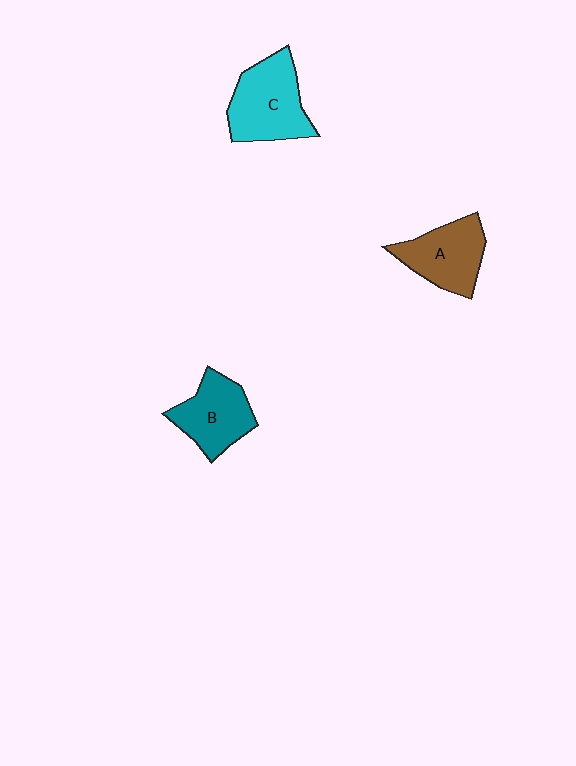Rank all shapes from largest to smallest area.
From largest to smallest: C (cyan), A (brown), B (teal).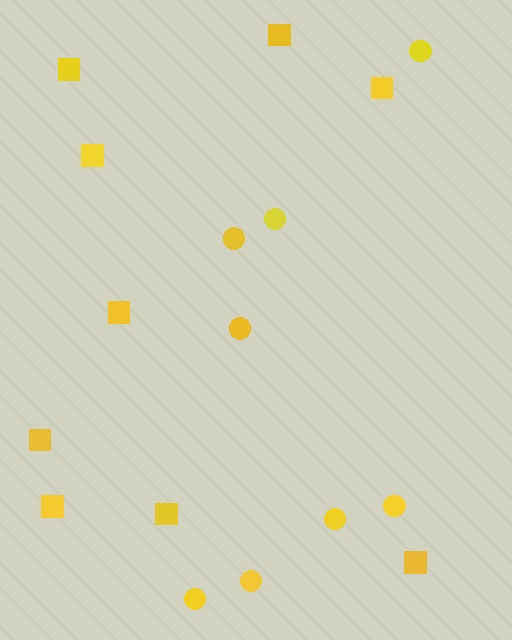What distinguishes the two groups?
There are 2 groups: one group of squares (9) and one group of circles (8).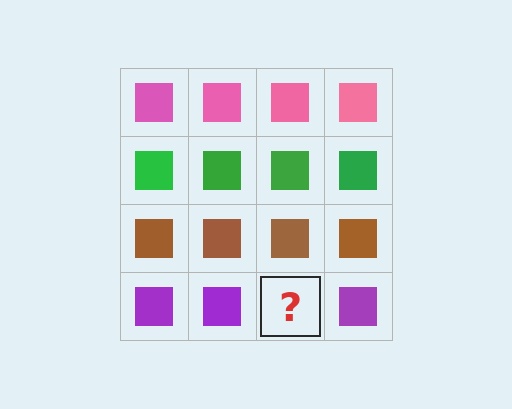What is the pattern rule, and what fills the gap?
The rule is that each row has a consistent color. The gap should be filled with a purple square.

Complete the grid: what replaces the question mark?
The question mark should be replaced with a purple square.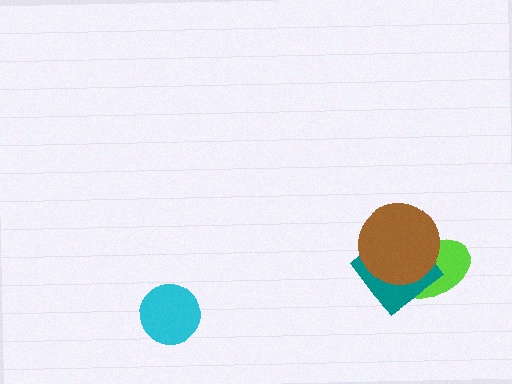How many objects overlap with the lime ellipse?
2 objects overlap with the lime ellipse.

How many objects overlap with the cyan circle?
0 objects overlap with the cyan circle.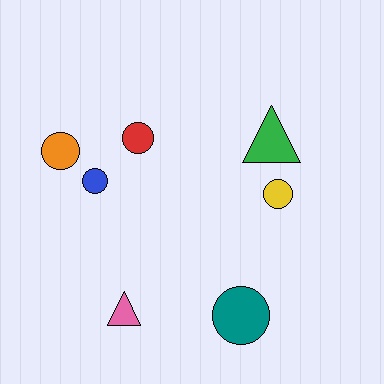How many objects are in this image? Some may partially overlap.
There are 7 objects.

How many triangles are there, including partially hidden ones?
There are 2 triangles.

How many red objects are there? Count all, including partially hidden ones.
There is 1 red object.